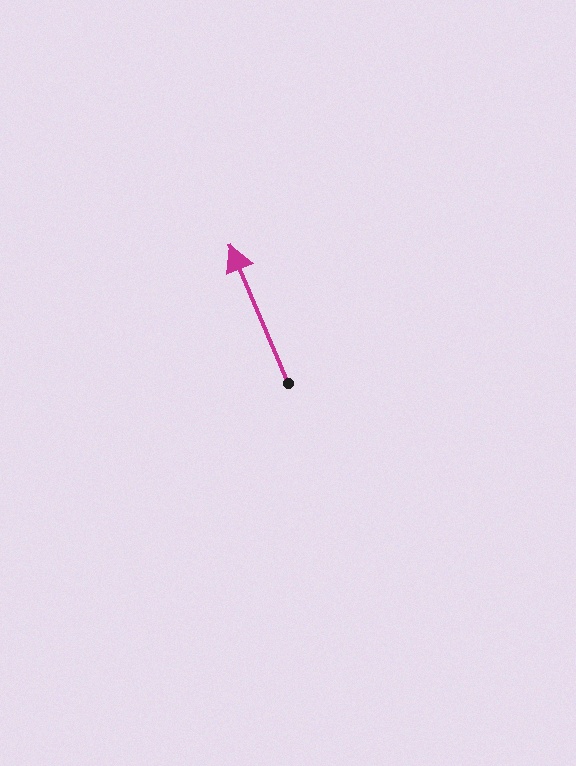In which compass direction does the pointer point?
Northwest.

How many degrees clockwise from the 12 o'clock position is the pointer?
Approximately 337 degrees.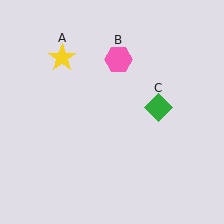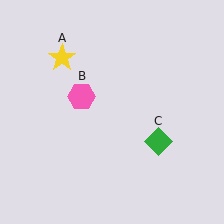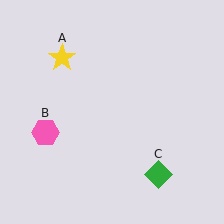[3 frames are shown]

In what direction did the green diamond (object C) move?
The green diamond (object C) moved down.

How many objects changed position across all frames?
2 objects changed position: pink hexagon (object B), green diamond (object C).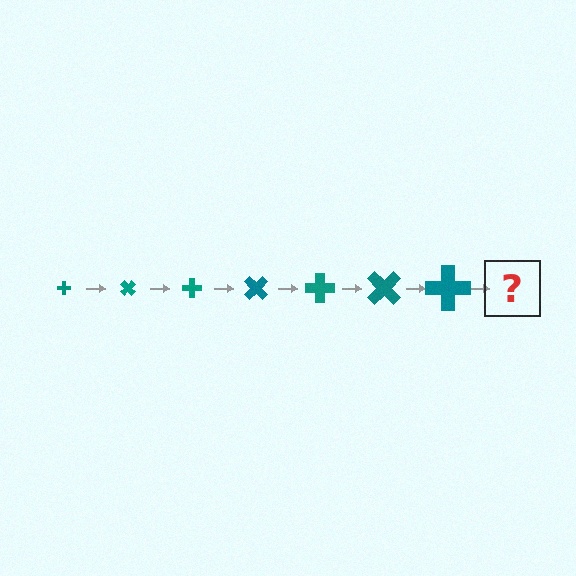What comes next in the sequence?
The next element should be a cross, larger than the previous one and rotated 315 degrees from the start.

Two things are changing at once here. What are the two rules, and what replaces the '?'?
The two rules are that the cross grows larger each step and it rotates 45 degrees each step. The '?' should be a cross, larger than the previous one and rotated 315 degrees from the start.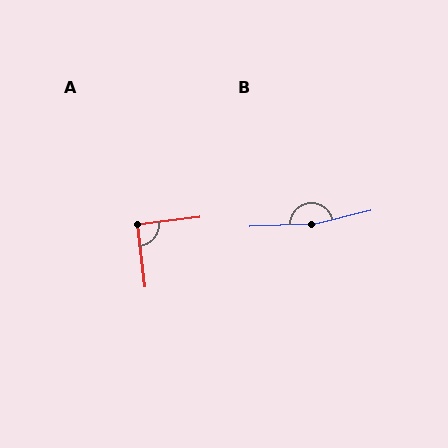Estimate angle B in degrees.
Approximately 168 degrees.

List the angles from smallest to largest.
A (89°), B (168°).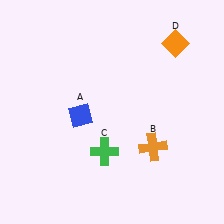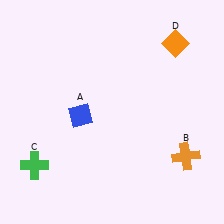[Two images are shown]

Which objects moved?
The objects that moved are: the orange cross (B), the green cross (C).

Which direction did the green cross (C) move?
The green cross (C) moved left.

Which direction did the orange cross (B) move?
The orange cross (B) moved right.